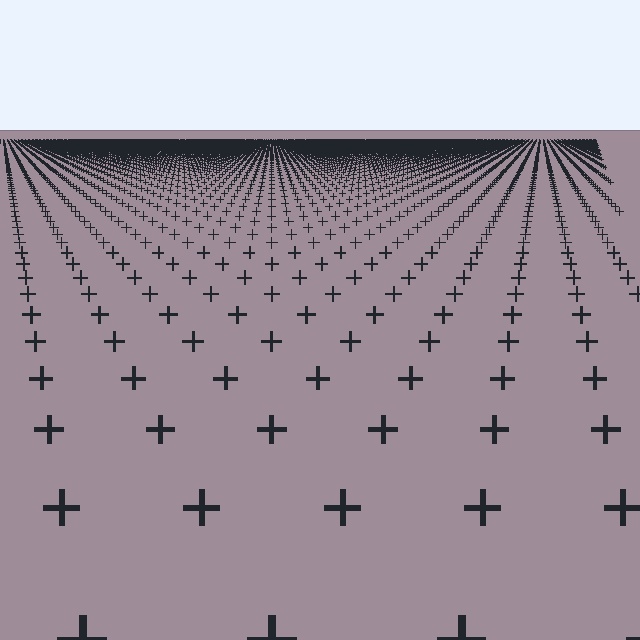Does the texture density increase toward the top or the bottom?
Density increases toward the top.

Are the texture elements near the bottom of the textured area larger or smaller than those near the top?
Larger. Near the bottom, elements are closer to the viewer and appear at a bigger on-screen size.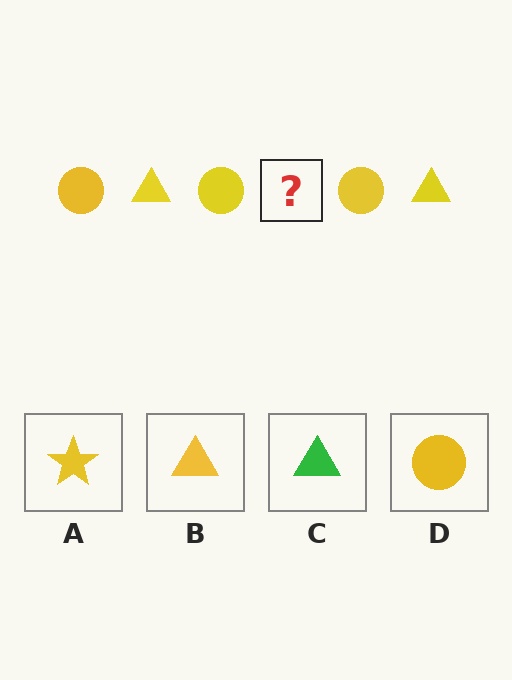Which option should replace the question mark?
Option B.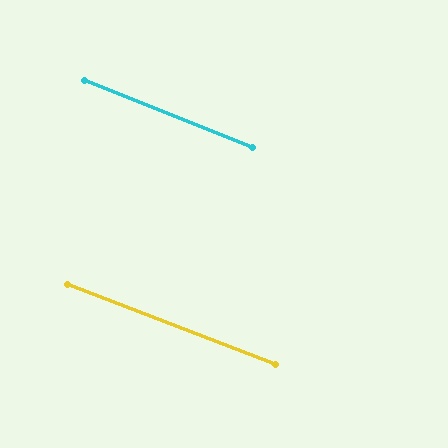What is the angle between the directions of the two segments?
Approximately 1 degree.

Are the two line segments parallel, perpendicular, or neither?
Parallel — their directions differ by only 0.8°.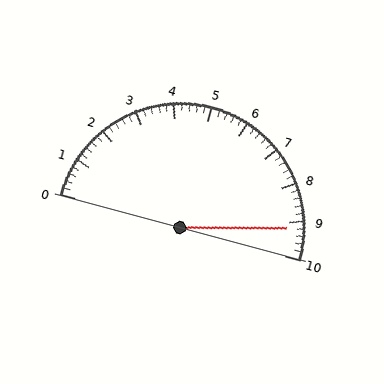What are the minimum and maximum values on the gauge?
The gauge ranges from 0 to 10.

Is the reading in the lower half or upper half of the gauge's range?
The reading is in the upper half of the range (0 to 10).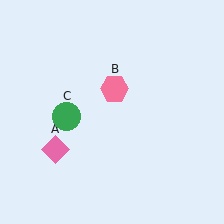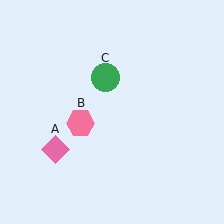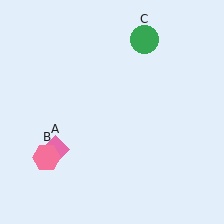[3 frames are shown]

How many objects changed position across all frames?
2 objects changed position: pink hexagon (object B), green circle (object C).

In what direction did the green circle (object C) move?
The green circle (object C) moved up and to the right.